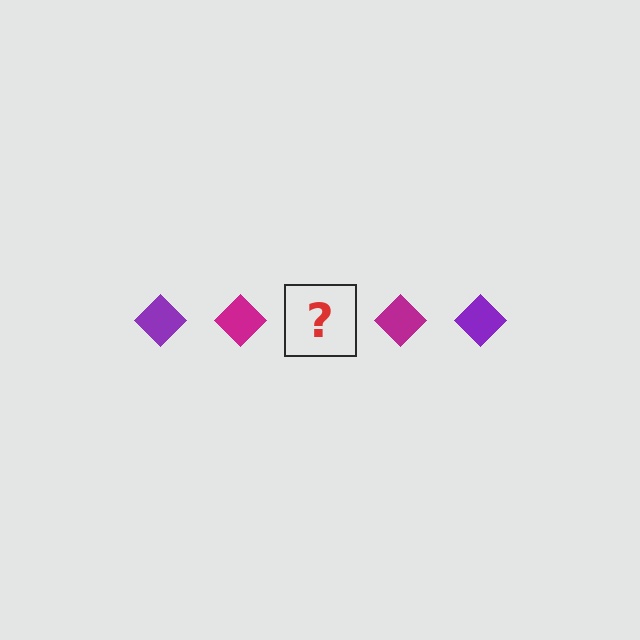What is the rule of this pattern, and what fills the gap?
The rule is that the pattern cycles through purple, magenta diamonds. The gap should be filled with a purple diamond.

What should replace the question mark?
The question mark should be replaced with a purple diamond.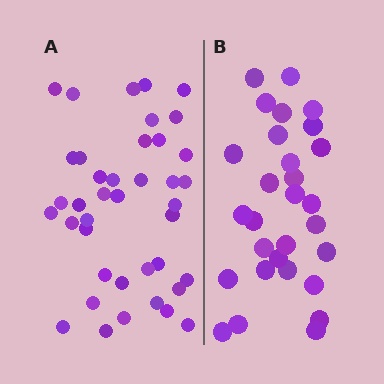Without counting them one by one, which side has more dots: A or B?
Region A (the left region) has more dots.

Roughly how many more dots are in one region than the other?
Region A has roughly 12 or so more dots than region B.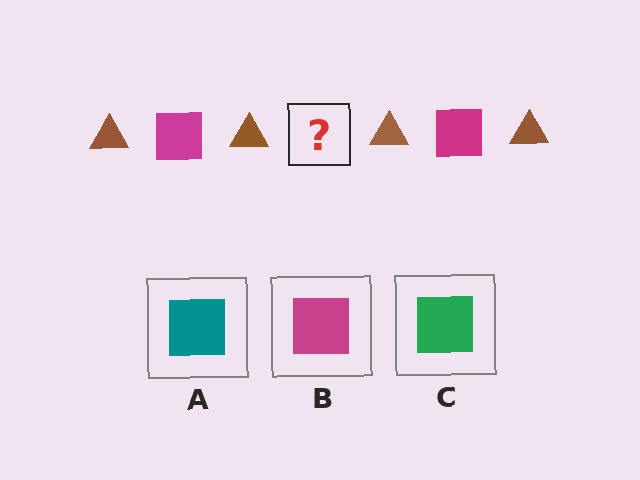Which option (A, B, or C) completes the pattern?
B.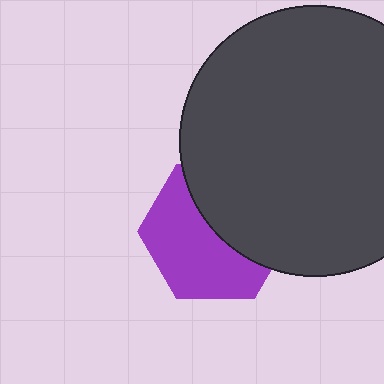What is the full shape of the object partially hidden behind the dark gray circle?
The partially hidden object is a purple hexagon.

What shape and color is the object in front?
The object in front is a dark gray circle.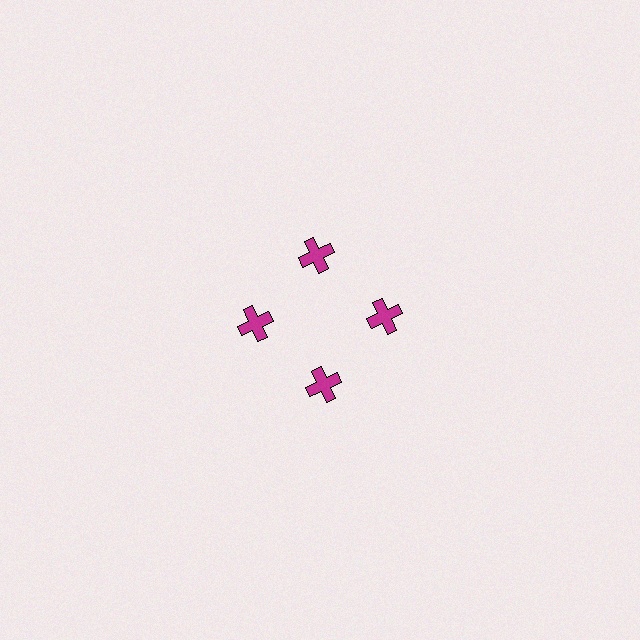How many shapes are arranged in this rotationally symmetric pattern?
There are 4 shapes, arranged in 4 groups of 1.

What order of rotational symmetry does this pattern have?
This pattern has 4-fold rotational symmetry.